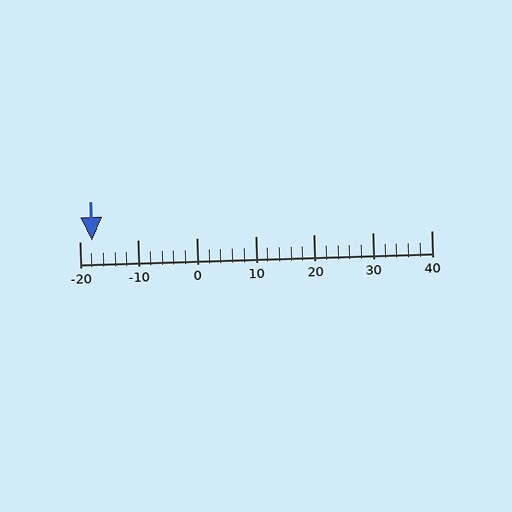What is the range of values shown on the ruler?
The ruler shows values from -20 to 40.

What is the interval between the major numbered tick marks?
The major tick marks are spaced 10 units apart.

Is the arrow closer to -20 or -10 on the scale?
The arrow is closer to -20.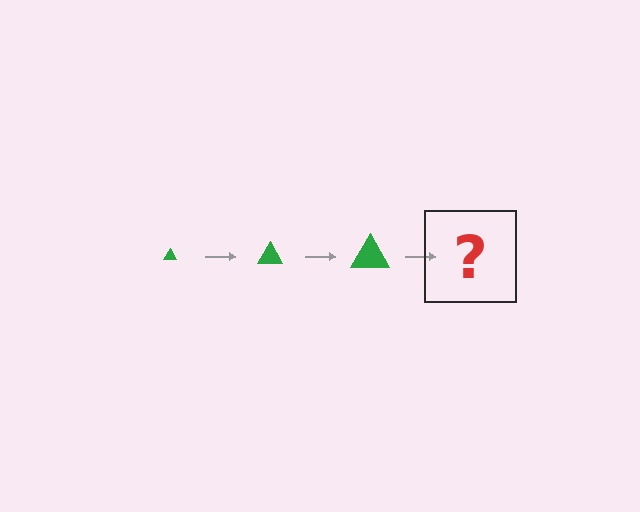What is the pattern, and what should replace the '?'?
The pattern is that the triangle gets progressively larger each step. The '?' should be a green triangle, larger than the previous one.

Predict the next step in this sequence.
The next step is a green triangle, larger than the previous one.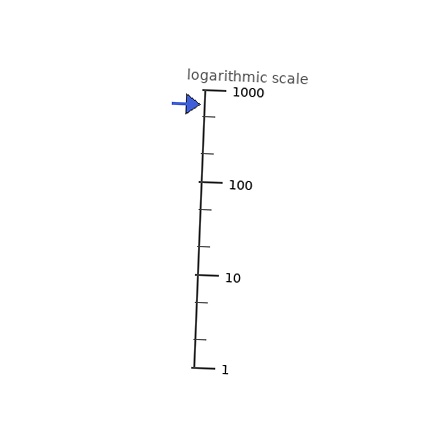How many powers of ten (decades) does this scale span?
The scale spans 3 decades, from 1 to 1000.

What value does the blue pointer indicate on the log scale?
The pointer indicates approximately 680.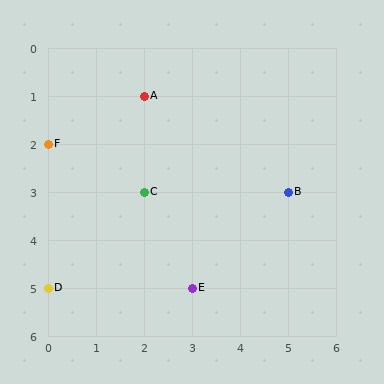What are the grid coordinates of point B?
Point B is at grid coordinates (5, 3).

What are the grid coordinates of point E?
Point E is at grid coordinates (3, 5).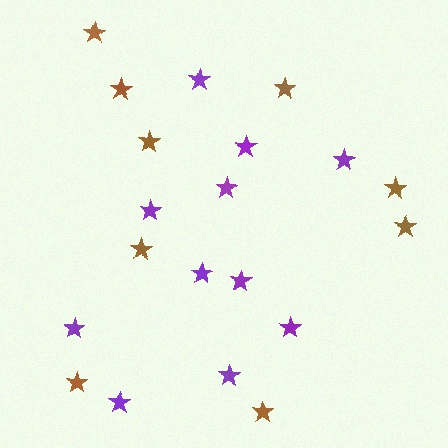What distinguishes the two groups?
There are 2 groups: one group of purple stars (11) and one group of brown stars (9).